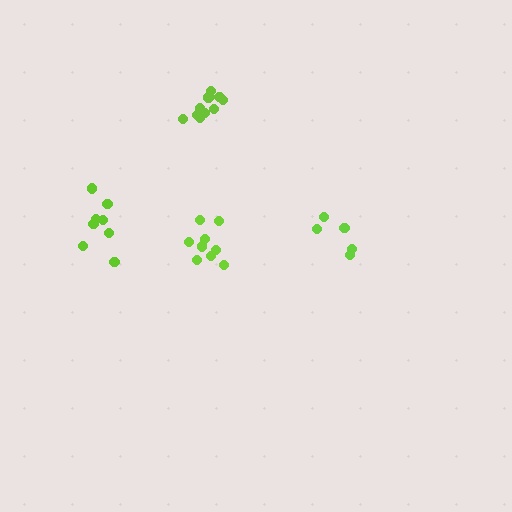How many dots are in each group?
Group 1: 5 dots, Group 2: 9 dots, Group 3: 8 dots, Group 4: 10 dots (32 total).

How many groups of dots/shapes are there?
There are 4 groups.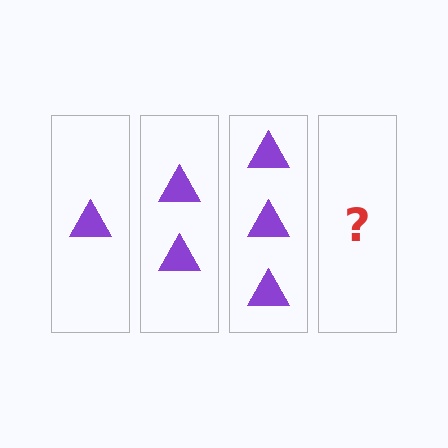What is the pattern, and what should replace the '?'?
The pattern is that each step adds one more triangle. The '?' should be 4 triangles.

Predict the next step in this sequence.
The next step is 4 triangles.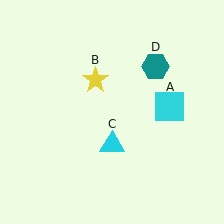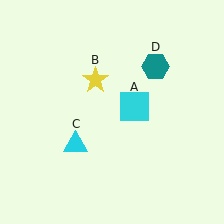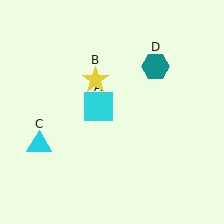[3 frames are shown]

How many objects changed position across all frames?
2 objects changed position: cyan square (object A), cyan triangle (object C).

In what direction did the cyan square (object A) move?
The cyan square (object A) moved left.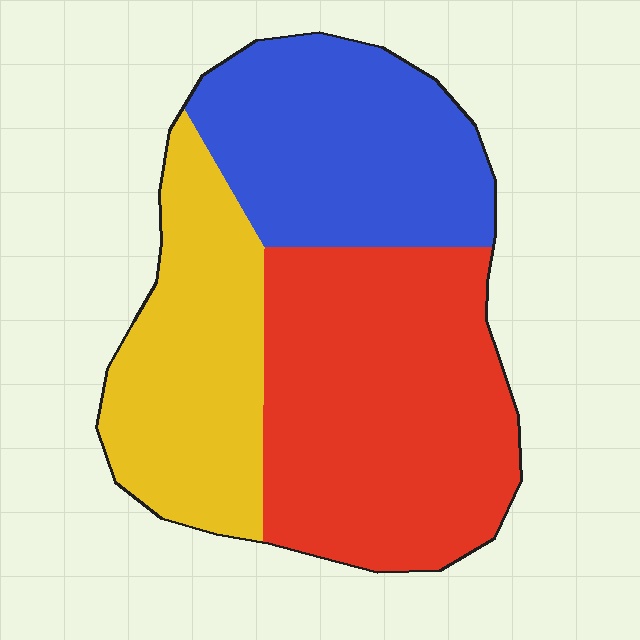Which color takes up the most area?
Red, at roughly 45%.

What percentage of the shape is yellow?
Yellow covers about 25% of the shape.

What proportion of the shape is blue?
Blue takes up about one third (1/3) of the shape.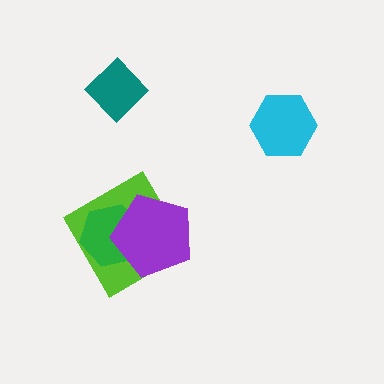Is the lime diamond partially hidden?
Yes, it is partially covered by another shape.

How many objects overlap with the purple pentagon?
2 objects overlap with the purple pentagon.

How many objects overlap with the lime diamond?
2 objects overlap with the lime diamond.